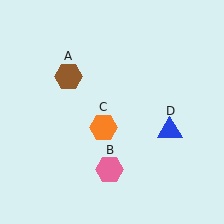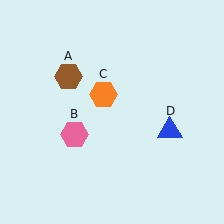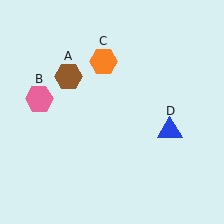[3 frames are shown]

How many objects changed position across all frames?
2 objects changed position: pink hexagon (object B), orange hexagon (object C).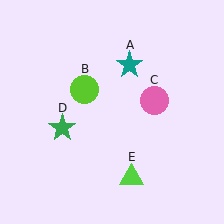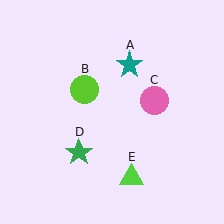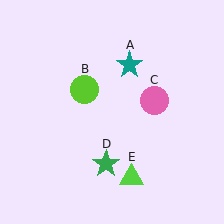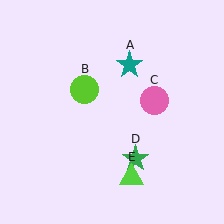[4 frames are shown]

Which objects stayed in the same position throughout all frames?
Teal star (object A) and lime circle (object B) and pink circle (object C) and lime triangle (object E) remained stationary.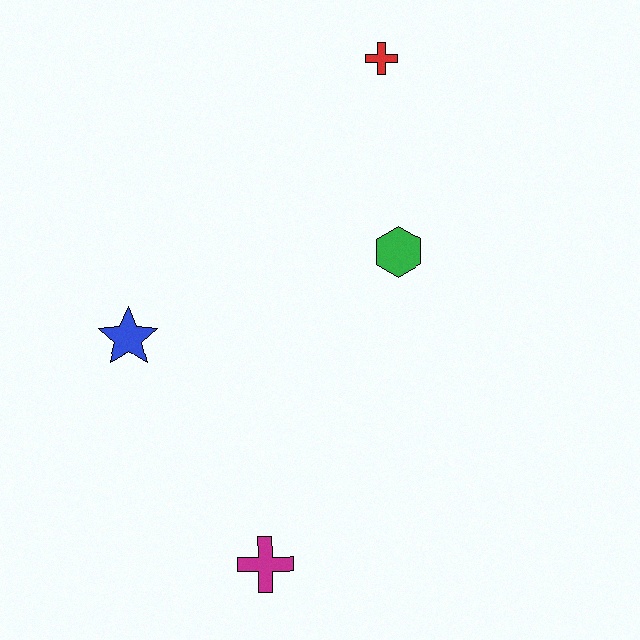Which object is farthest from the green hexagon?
The magenta cross is farthest from the green hexagon.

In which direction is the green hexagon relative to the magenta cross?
The green hexagon is above the magenta cross.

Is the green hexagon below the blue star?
No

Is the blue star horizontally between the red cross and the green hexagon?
No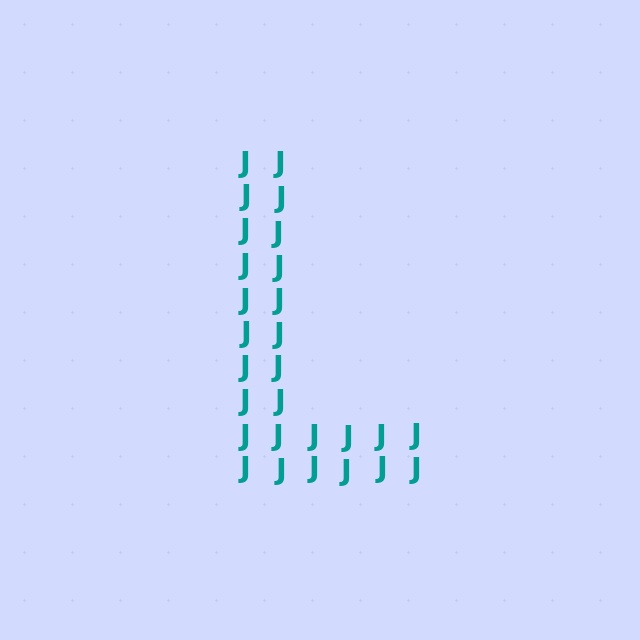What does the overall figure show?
The overall figure shows the letter L.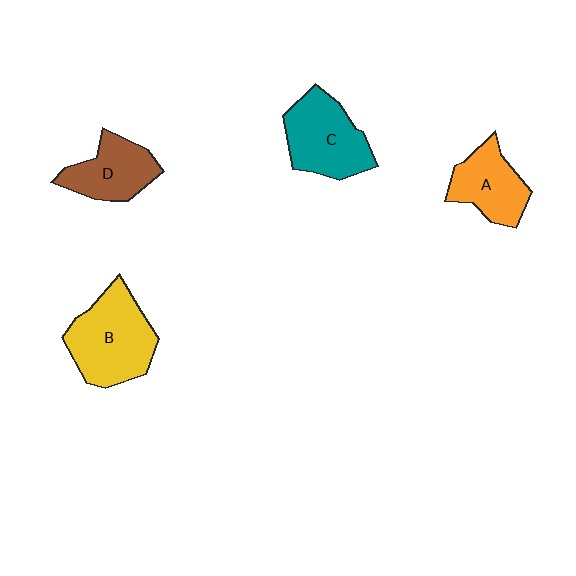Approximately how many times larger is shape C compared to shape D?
Approximately 1.3 times.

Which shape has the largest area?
Shape B (yellow).